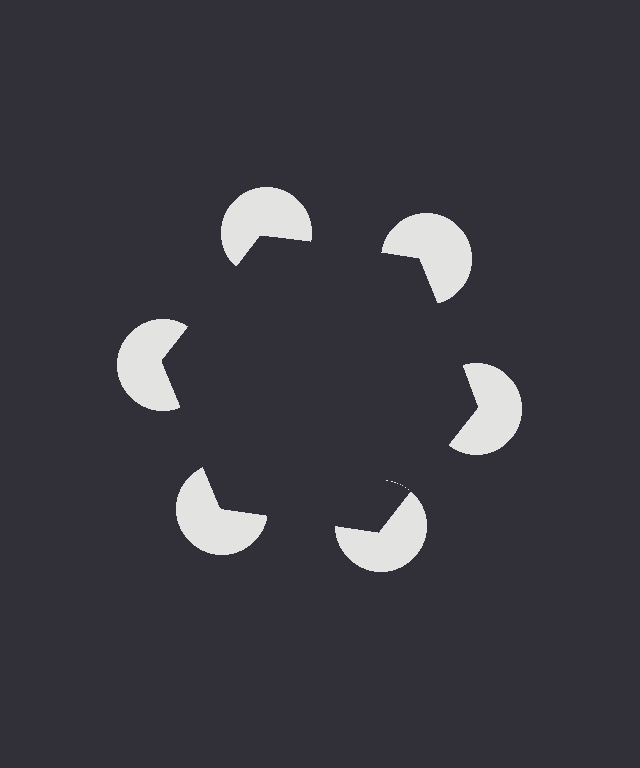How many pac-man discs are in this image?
There are 6 — one at each vertex of the illusory hexagon.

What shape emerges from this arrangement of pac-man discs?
An illusory hexagon — its edges are inferred from the aligned wedge cuts in the pac-man discs, not physically drawn.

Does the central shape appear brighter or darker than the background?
It typically appears slightly darker than the background, even though no actual brightness change is drawn.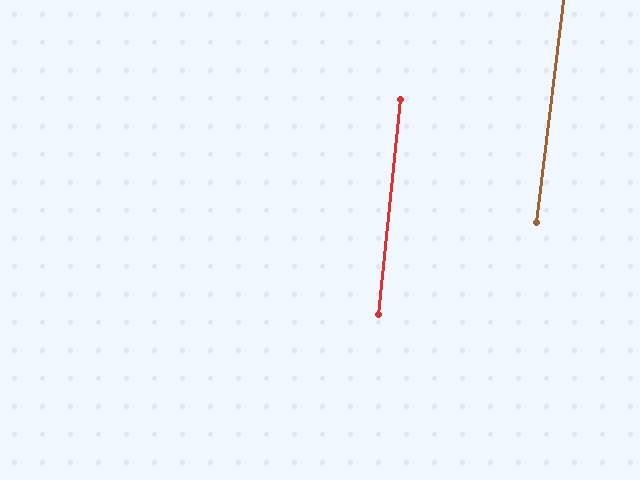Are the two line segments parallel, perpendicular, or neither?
Parallel — their directions differ by only 0.9°.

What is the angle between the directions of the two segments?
Approximately 1 degree.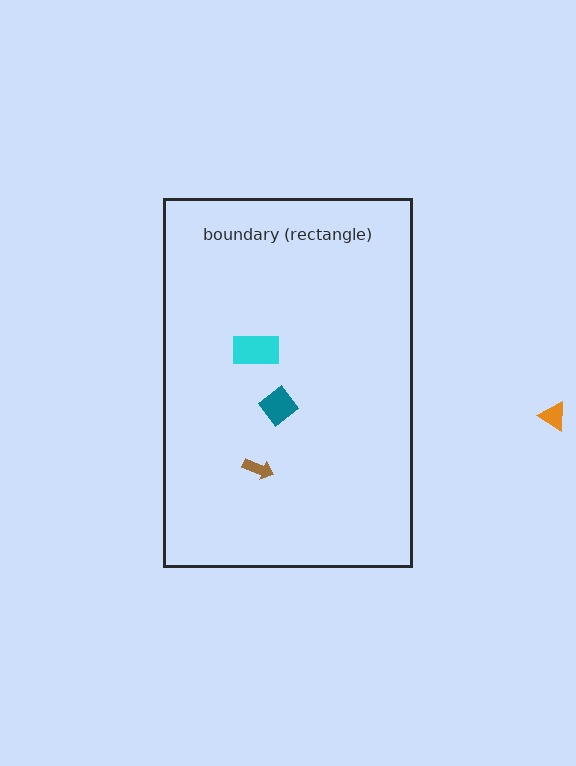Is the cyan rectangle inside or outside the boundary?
Inside.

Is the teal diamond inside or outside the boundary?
Inside.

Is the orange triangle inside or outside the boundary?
Outside.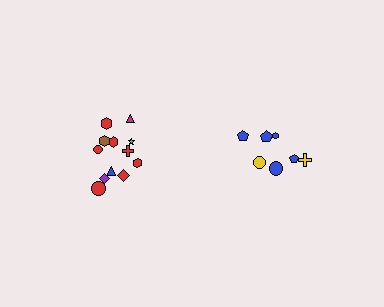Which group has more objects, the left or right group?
The left group.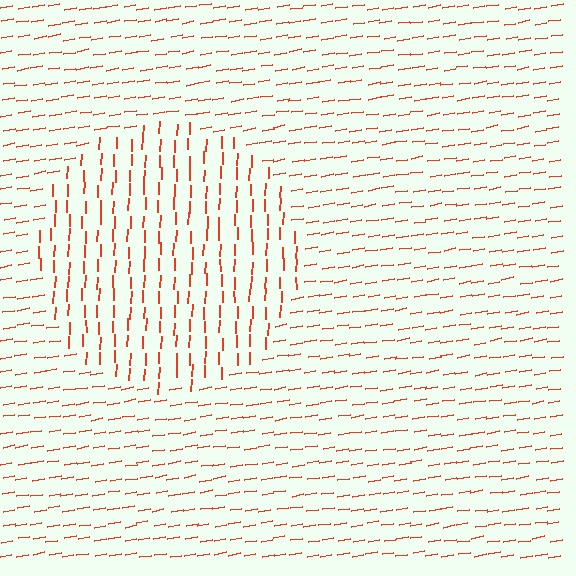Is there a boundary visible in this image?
Yes, there is a texture boundary formed by a change in line orientation.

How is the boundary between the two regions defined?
The boundary is defined purely by a change in line orientation (approximately 79 degrees difference). All lines are the same color and thickness.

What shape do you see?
I see a circle.